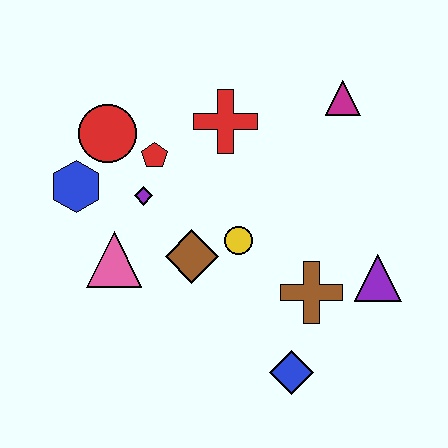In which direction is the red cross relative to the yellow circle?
The red cross is above the yellow circle.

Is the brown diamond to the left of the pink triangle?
No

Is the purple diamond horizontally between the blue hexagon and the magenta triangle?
Yes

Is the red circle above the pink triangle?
Yes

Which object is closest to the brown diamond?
The yellow circle is closest to the brown diamond.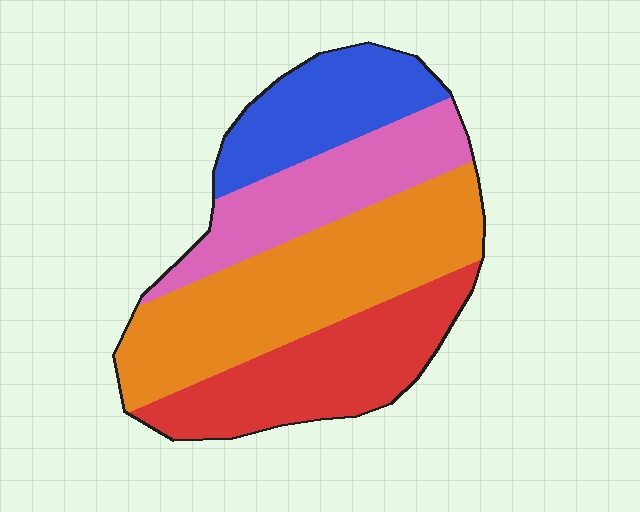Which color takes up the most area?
Orange, at roughly 35%.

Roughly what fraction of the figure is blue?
Blue takes up about one sixth (1/6) of the figure.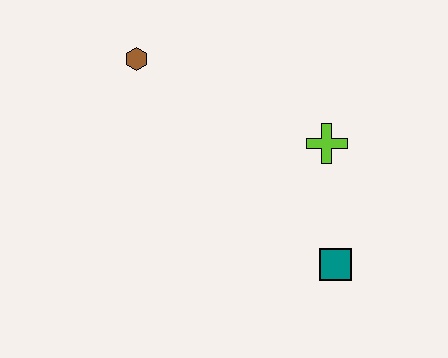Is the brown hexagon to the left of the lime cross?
Yes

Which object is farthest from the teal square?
The brown hexagon is farthest from the teal square.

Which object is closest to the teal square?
The lime cross is closest to the teal square.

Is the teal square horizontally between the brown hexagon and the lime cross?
No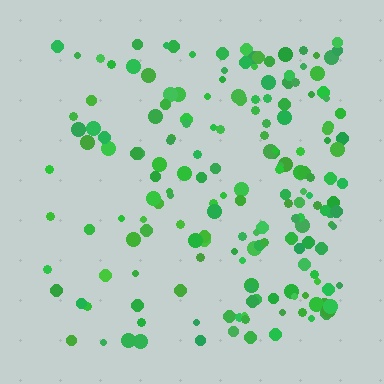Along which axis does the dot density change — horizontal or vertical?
Horizontal.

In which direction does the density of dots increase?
From left to right, with the right side densest.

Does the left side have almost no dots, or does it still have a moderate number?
Still a moderate number, just noticeably fewer than the right.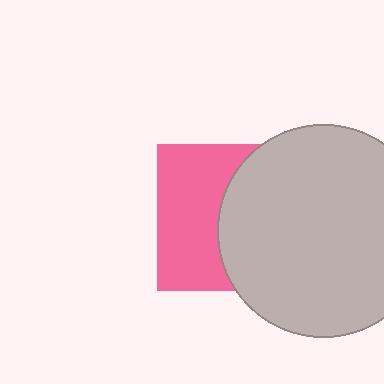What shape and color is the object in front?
The object in front is a light gray circle.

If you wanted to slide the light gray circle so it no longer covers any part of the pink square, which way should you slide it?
Slide it right — that is the most direct way to separate the two shapes.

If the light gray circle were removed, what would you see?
You would see the complete pink square.